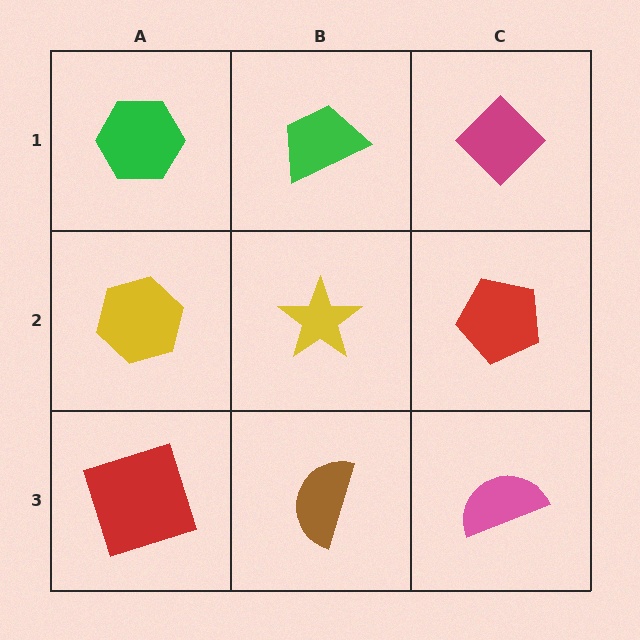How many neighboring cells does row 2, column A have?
3.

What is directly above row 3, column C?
A red pentagon.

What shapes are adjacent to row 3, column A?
A yellow hexagon (row 2, column A), a brown semicircle (row 3, column B).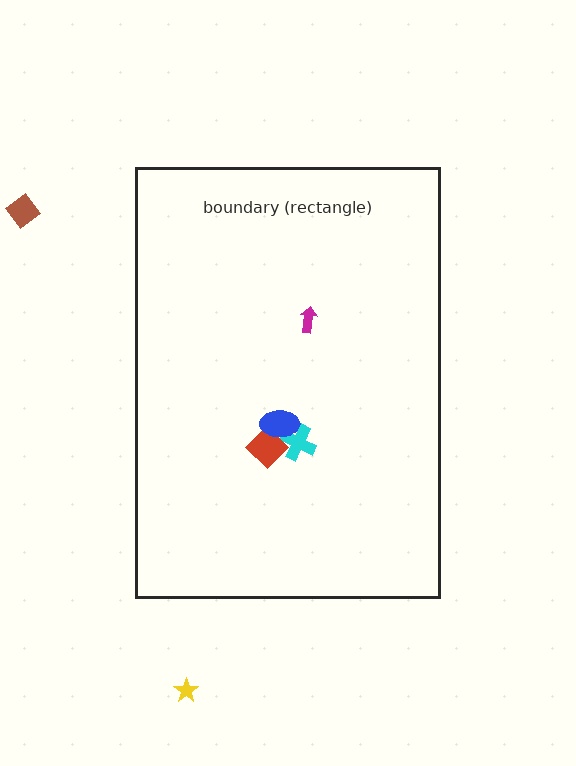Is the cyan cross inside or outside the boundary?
Inside.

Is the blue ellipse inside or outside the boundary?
Inside.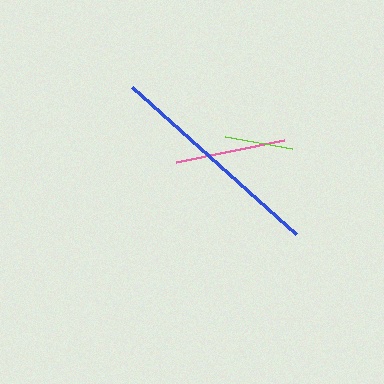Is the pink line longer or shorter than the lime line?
The pink line is longer than the lime line.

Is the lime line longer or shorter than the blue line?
The blue line is longer than the lime line.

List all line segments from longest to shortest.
From longest to shortest: blue, pink, lime.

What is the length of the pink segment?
The pink segment is approximately 110 pixels long.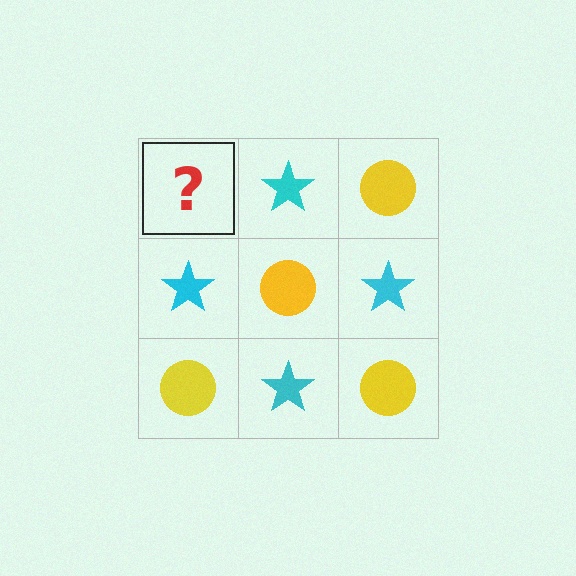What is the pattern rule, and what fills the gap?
The rule is that it alternates yellow circle and cyan star in a checkerboard pattern. The gap should be filled with a yellow circle.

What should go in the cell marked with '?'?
The missing cell should contain a yellow circle.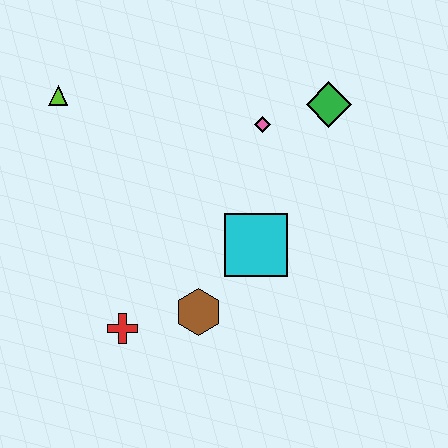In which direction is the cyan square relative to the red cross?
The cyan square is to the right of the red cross.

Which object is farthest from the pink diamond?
The red cross is farthest from the pink diamond.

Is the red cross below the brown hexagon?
Yes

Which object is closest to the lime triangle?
The pink diamond is closest to the lime triangle.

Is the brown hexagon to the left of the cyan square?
Yes